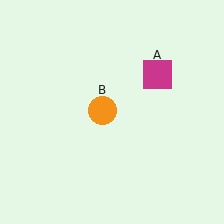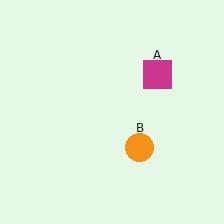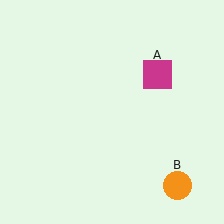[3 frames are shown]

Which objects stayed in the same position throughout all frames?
Magenta square (object A) remained stationary.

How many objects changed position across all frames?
1 object changed position: orange circle (object B).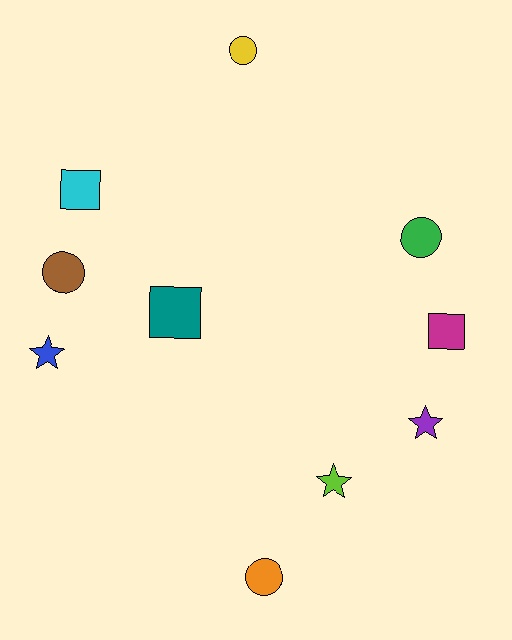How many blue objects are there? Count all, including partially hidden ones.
There is 1 blue object.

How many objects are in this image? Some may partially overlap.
There are 10 objects.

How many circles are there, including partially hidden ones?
There are 4 circles.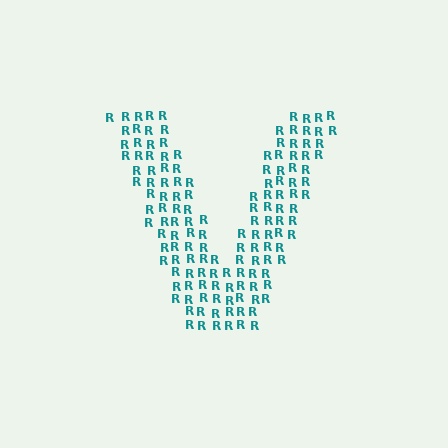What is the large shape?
The large shape is the letter V.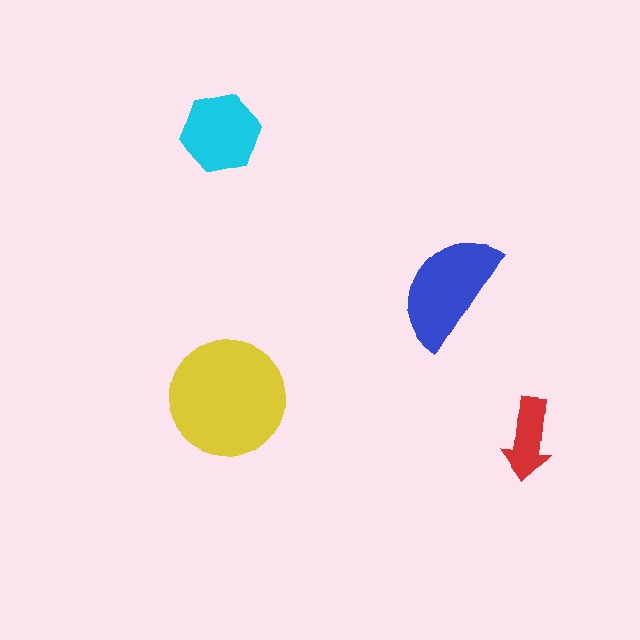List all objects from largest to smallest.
The yellow circle, the blue semicircle, the cyan hexagon, the red arrow.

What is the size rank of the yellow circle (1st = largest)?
1st.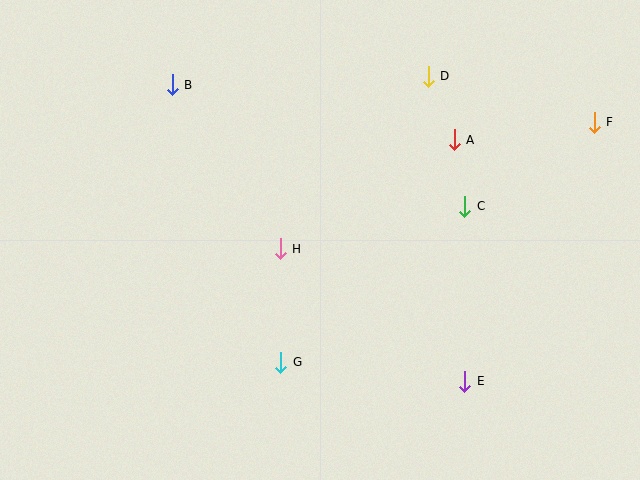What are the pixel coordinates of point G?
Point G is at (281, 362).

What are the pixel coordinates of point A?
Point A is at (454, 140).